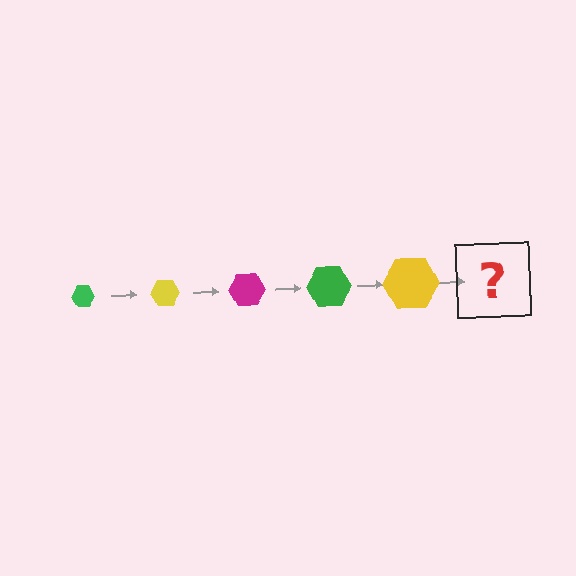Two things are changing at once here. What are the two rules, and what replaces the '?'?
The two rules are that the hexagon grows larger each step and the color cycles through green, yellow, and magenta. The '?' should be a magenta hexagon, larger than the previous one.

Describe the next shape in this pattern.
It should be a magenta hexagon, larger than the previous one.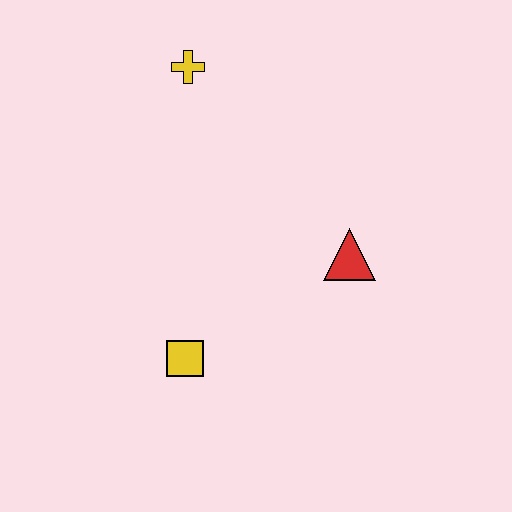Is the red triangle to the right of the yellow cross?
Yes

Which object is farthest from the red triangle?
The yellow cross is farthest from the red triangle.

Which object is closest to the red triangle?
The yellow square is closest to the red triangle.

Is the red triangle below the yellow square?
No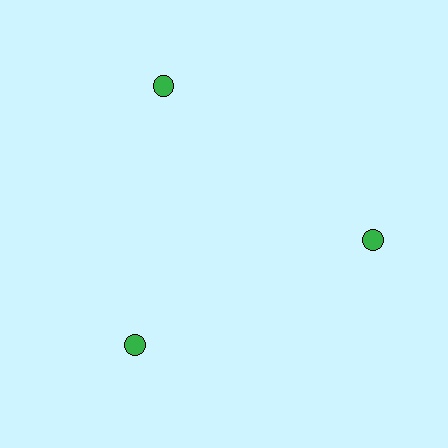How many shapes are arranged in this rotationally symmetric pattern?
There are 3 shapes, arranged in 3 groups of 1.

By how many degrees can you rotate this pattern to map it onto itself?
The pattern maps onto itself every 120 degrees of rotation.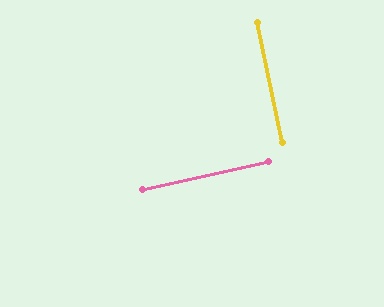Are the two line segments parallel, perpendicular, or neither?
Perpendicular — they meet at approximately 89°.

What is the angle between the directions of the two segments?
Approximately 89 degrees.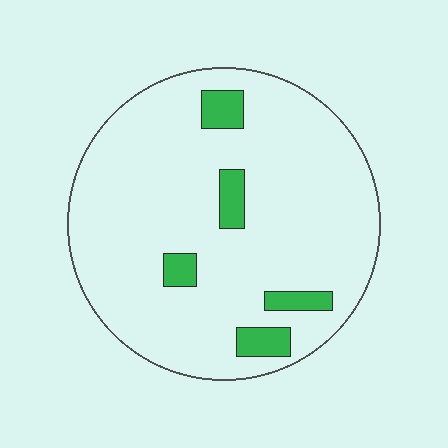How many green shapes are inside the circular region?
5.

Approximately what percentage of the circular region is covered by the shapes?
Approximately 10%.